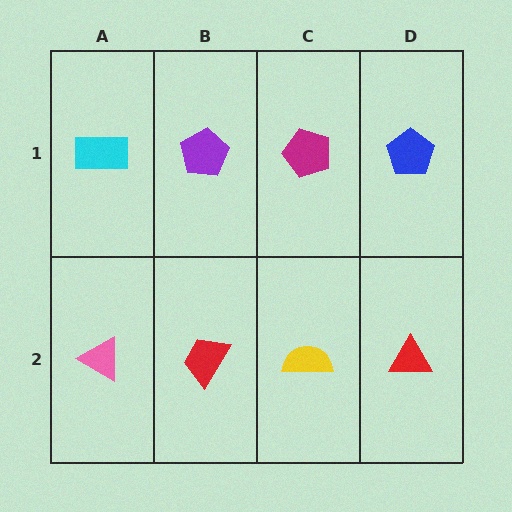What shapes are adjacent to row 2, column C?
A magenta pentagon (row 1, column C), a red trapezoid (row 2, column B), a red triangle (row 2, column D).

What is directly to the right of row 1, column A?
A purple pentagon.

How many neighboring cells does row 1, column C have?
3.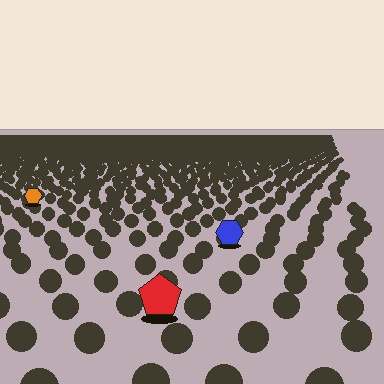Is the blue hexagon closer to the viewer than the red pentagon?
No. The red pentagon is closer — you can tell from the texture gradient: the ground texture is coarser near it.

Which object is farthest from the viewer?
The orange hexagon is farthest from the viewer. It appears smaller and the ground texture around it is denser.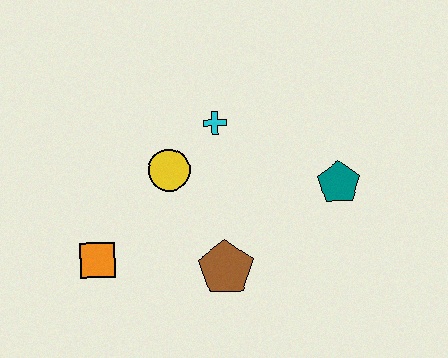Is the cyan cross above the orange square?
Yes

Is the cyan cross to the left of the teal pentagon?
Yes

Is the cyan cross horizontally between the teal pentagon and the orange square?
Yes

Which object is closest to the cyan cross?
The yellow circle is closest to the cyan cross.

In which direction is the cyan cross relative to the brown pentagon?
The cyan cross is above the brown pentagon.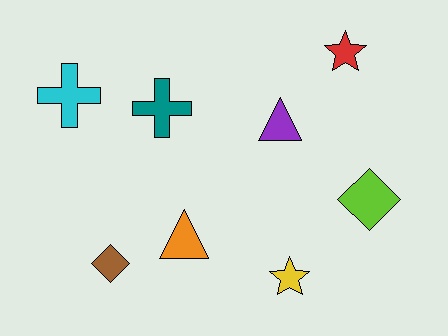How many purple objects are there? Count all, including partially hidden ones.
There is 1 purple object.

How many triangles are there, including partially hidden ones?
There are 2 triangles.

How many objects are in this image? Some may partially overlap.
There are 8 objects.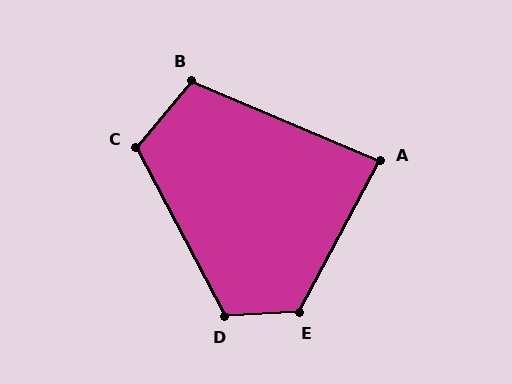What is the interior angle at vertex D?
Approximately 115 degrees (obtuse).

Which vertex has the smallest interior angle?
A, at approximately 85 degrees.